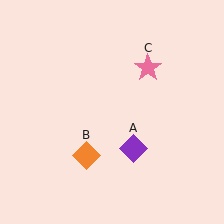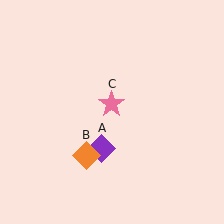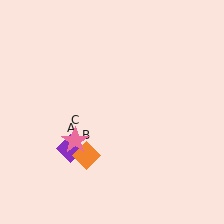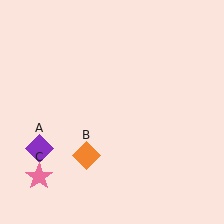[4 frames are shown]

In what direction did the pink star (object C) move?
The pink star (object C) moved down and to the left.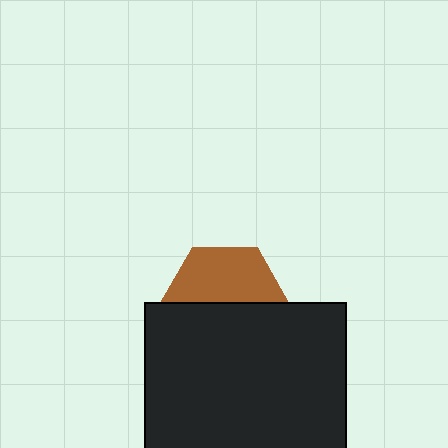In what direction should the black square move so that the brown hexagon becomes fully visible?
The black square should move down. That is the shortest direction to clear the overlap and leave the brown hexagon fully visible.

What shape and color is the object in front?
The object in front is a black square.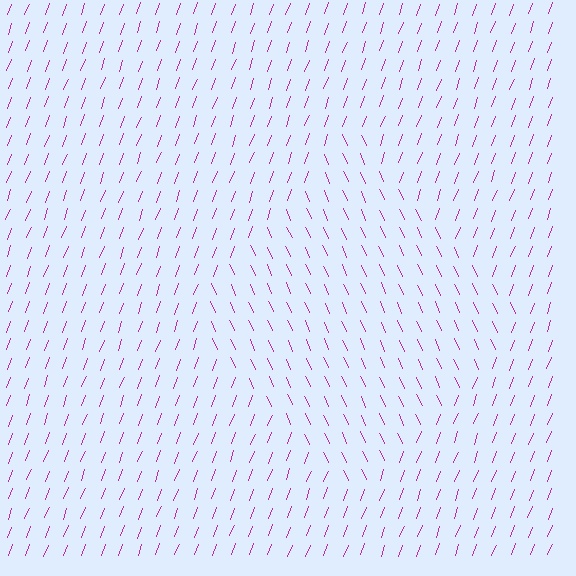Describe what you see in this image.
The image is filled with small magenta line segments. A diamond region in the image has lines oriented differently from the surrounding lines, creating a visible texture boundary.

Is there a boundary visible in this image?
Yes, there is a texture boundary formed by a change in line orientation.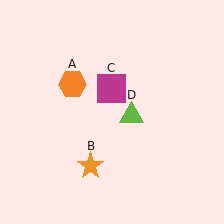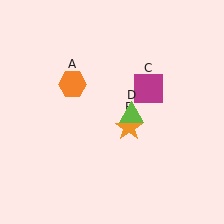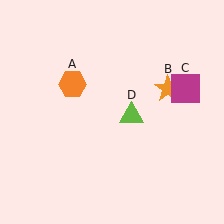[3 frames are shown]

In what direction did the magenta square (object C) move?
The magenta square (object C) moved right.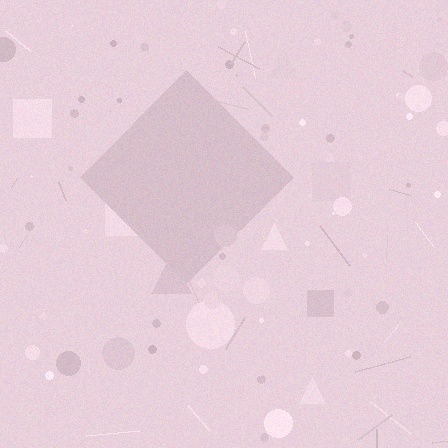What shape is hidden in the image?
A diamond is hidden in the image.